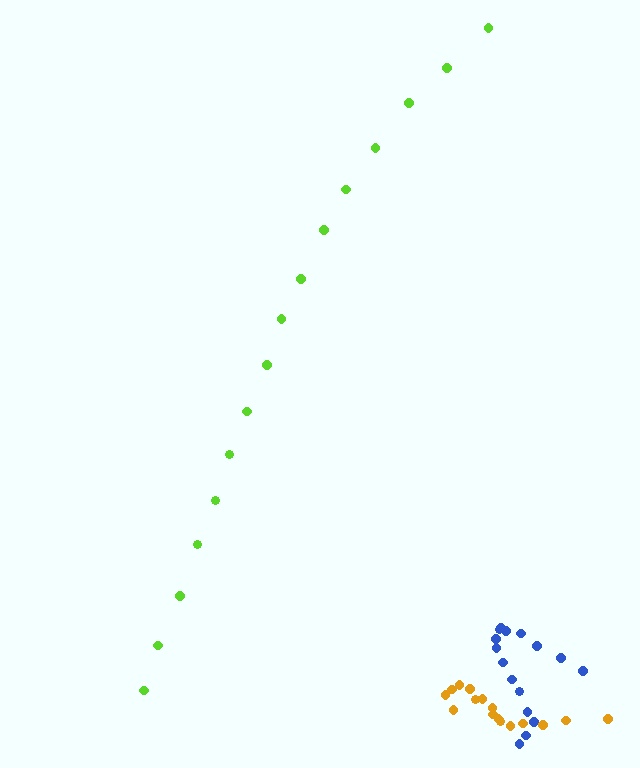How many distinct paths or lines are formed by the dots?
There are 3 distinct paths.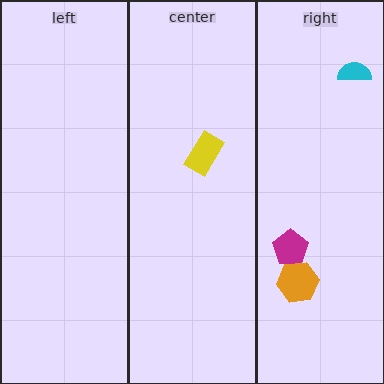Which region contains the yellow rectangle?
The center region.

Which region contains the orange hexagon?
The right region.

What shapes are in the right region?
The cyan semicircle, the magenta pentagon, the orange hexagon.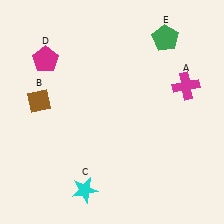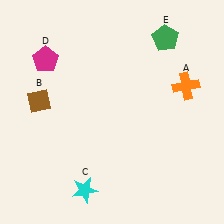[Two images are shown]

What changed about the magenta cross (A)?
In Image 1, A is magenta. In Image 2, it changed to orange.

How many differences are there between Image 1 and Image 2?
There is 1 difference between the two images.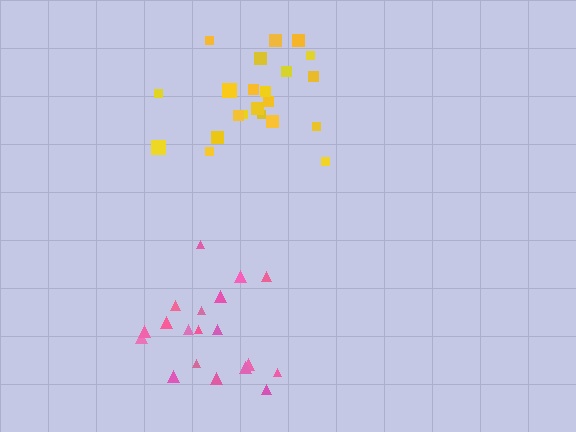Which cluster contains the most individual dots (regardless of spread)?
Yellow (22).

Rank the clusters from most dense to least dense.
yellow, pink.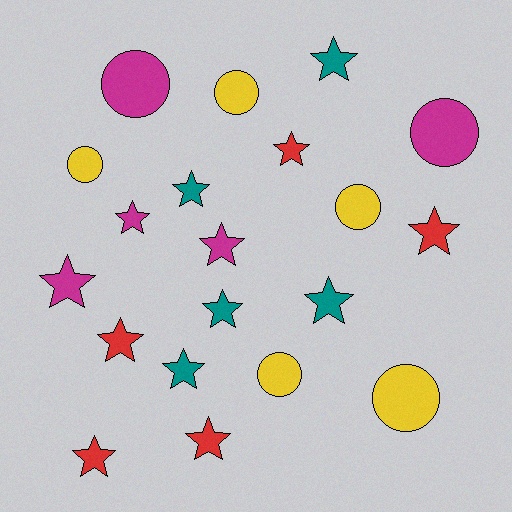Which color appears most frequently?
Teal, with 5 objects.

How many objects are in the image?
There are 20 objects.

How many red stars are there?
There are 5 red stars.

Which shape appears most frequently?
Star, with 13 objects.